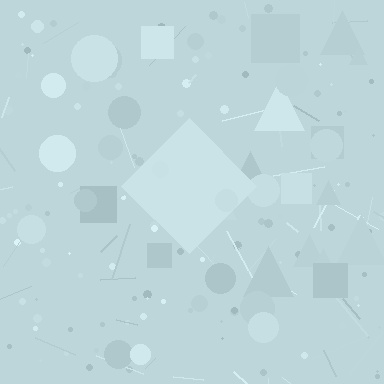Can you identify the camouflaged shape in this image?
The camouflaged shape is a diamond.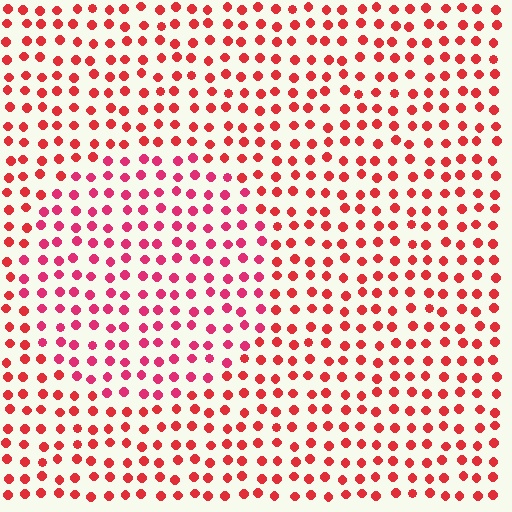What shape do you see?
I see a circle.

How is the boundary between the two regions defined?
The boundary is defined purely by a slight shift in hue (about 21 degrees). Spacing, size, and orientation are identical on both sides.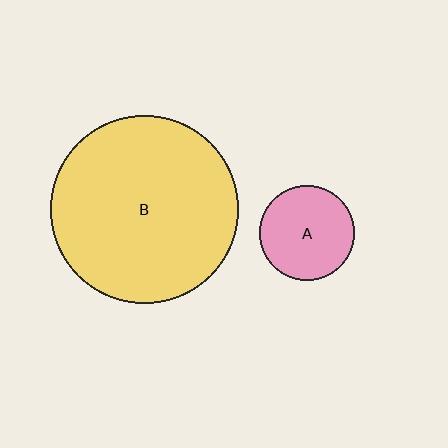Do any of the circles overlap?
No, none of the circles overlap.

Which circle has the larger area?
Circle B (yellow).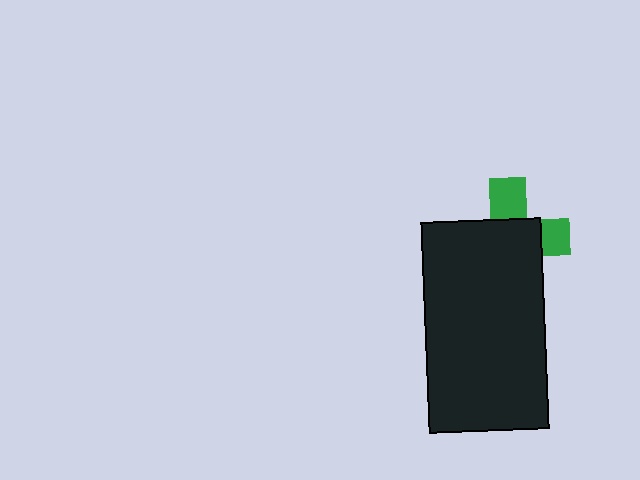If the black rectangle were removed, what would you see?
You would see the complete green cross.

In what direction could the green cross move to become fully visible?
The green cross could move toward the upper-right. That would shift it out from behind the black rectangle entirely.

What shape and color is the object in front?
The object in front is a black rectangle.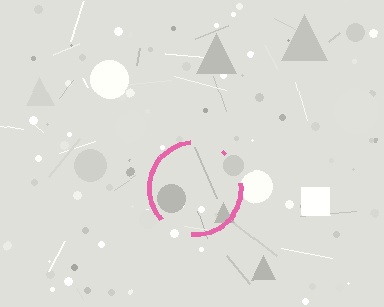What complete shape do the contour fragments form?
The contour fragments form a circle.